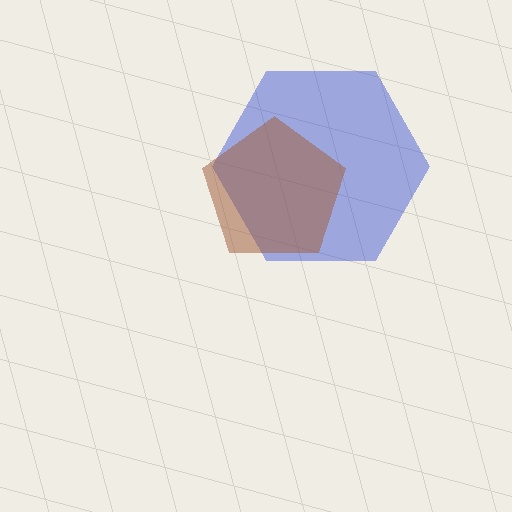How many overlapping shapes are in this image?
There are 2 overlapping shapes in the image.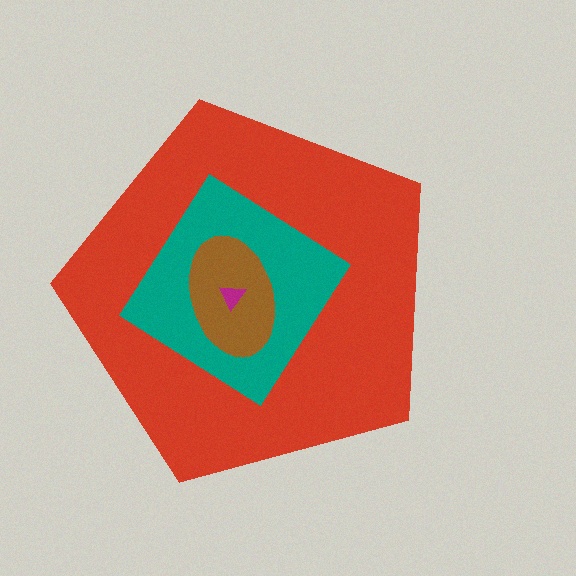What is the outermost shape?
The red pentagon.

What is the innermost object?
The magenta triangle.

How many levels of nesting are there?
4.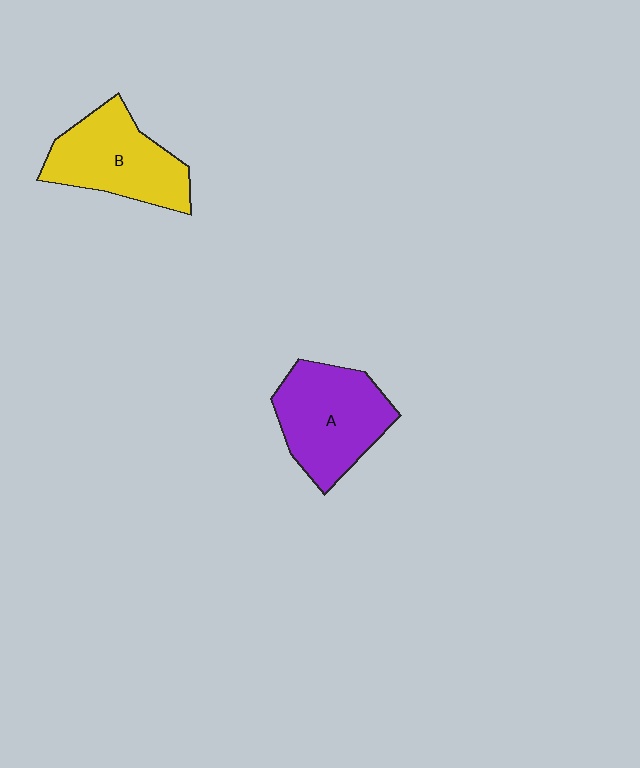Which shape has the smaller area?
Shape B (yellow).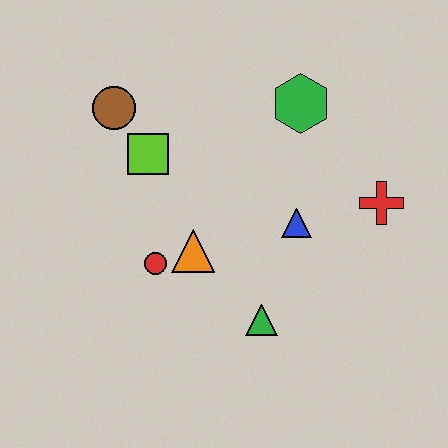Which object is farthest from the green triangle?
The brown circle is farthest from the green triangle.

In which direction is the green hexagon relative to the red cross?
The green hexagon is above the red cross.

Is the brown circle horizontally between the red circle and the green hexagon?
No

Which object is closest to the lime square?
The brown circle is closest to the lime square.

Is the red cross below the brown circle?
Yes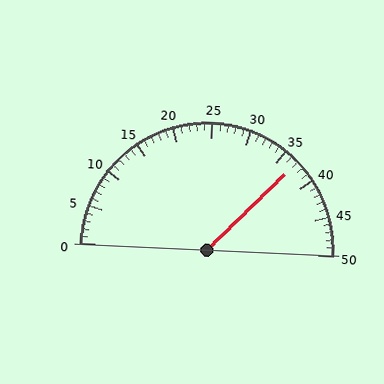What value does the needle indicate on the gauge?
The needle indicates approximately 37.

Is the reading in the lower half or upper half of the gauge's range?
The reading is in the upper half of the range (0 to 50).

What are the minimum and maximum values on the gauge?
The gauge ranges from 0 to 50.